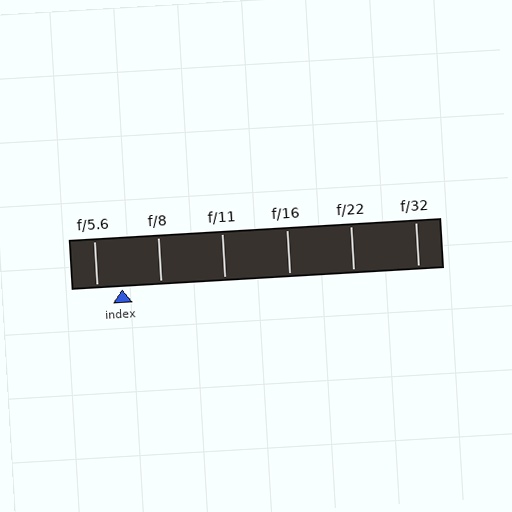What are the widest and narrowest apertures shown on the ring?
The widest aperture shown is f/5.6 and the narrowest is f/32.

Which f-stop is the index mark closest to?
The index mark is closest to f/5.6.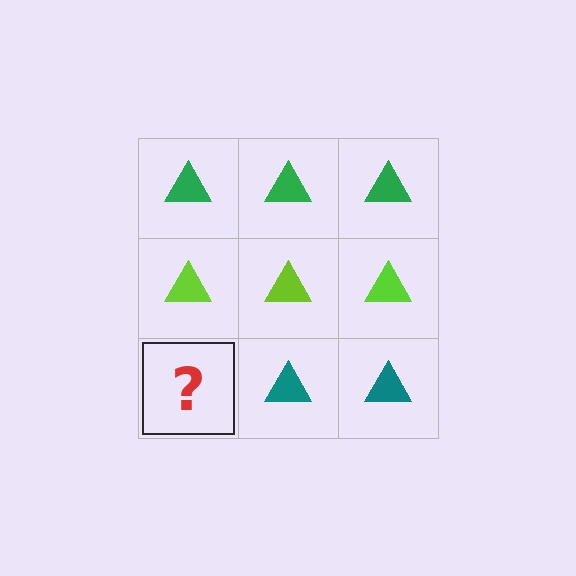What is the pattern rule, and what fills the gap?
The rule is that each row has a consistent color. The gap should be filled with a teal triangle.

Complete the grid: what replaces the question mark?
The question mark should be replaced with a teal triangle.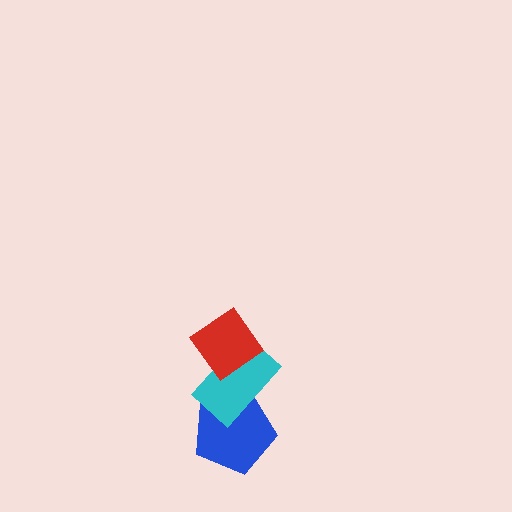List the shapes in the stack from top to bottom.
From top to bottom: the red diamond, the cyan rectangle, the blue pentagon.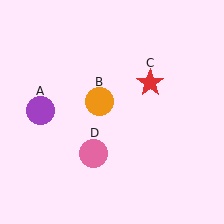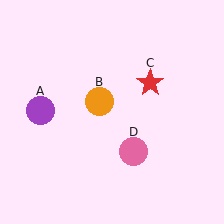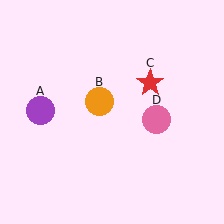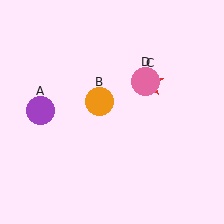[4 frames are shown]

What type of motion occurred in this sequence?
The pink circle (object D) rotated counterclockwise around the center of the scene.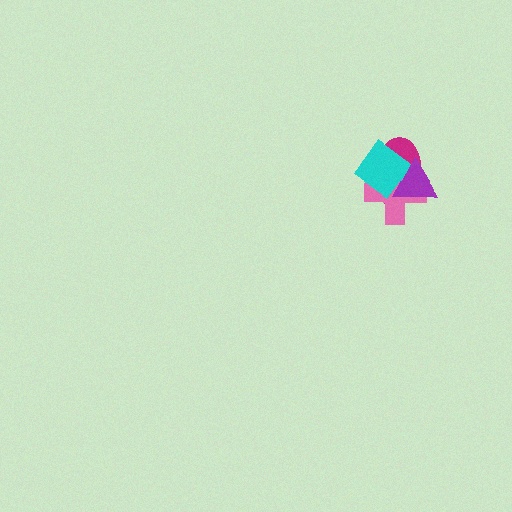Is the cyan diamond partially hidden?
Yes, it is partially covered by another shape.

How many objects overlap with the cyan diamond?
3 objects overlap with the cyan diamond.